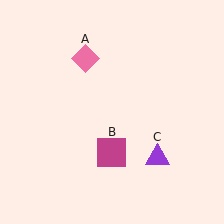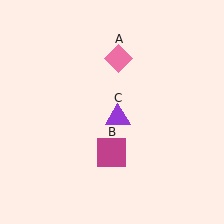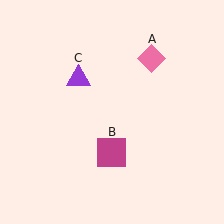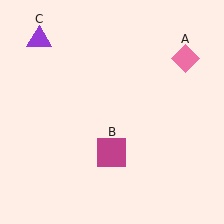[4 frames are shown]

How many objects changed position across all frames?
2 objects changed position: pink diamond (object A), purple triangle (object C).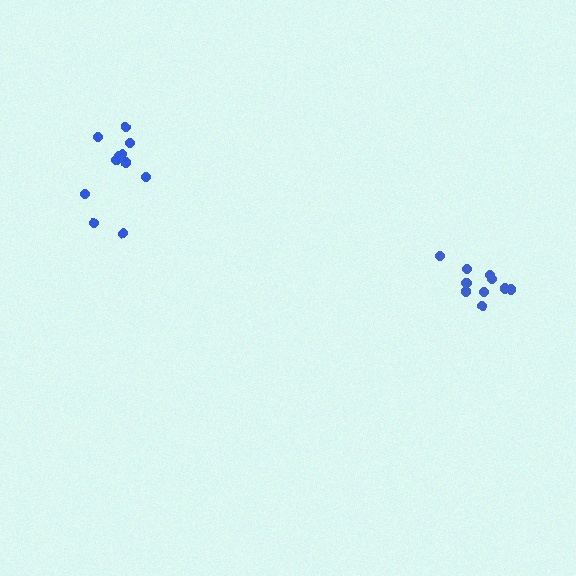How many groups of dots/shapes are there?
There are 2 groups.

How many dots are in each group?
Group 1: 11 dots, Group 2: 10 dots (21 total).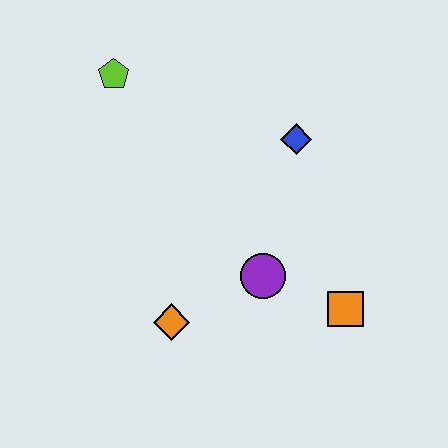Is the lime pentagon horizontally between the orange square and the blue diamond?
No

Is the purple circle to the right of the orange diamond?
Yes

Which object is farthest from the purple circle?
The lime pentagon is farthest from the purple circle.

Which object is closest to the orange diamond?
The purple circle is closest to the orange diamond.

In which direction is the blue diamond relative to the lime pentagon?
The blue diamond is to the right of the lime pentagon.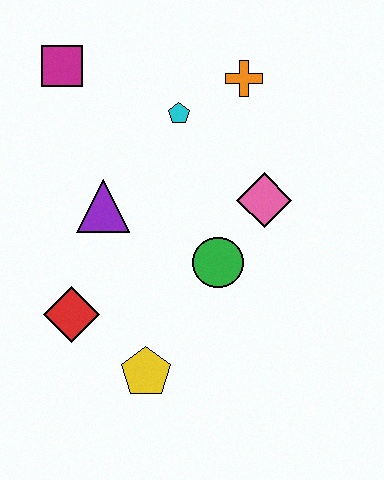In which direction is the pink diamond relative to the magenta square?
The pink diamond is to the right of the magenta square.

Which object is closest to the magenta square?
The cyan pentagon is closest to the magenta square.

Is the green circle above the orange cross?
No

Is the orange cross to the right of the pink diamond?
No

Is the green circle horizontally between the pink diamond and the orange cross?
No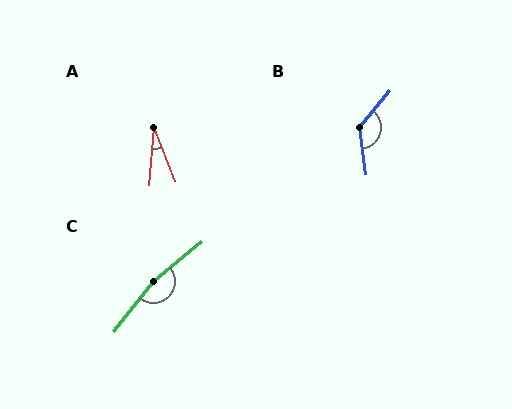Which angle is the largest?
C, at approximately 168 degrees.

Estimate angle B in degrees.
Approximately 132 degrees.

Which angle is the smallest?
A, at approximately 26 degrees.